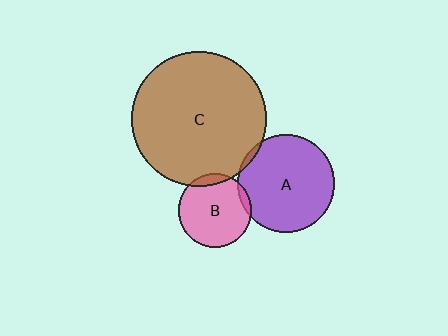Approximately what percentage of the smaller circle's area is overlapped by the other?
Approximately 5%.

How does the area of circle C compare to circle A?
Approximately 1.9 times.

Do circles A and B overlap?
Yes.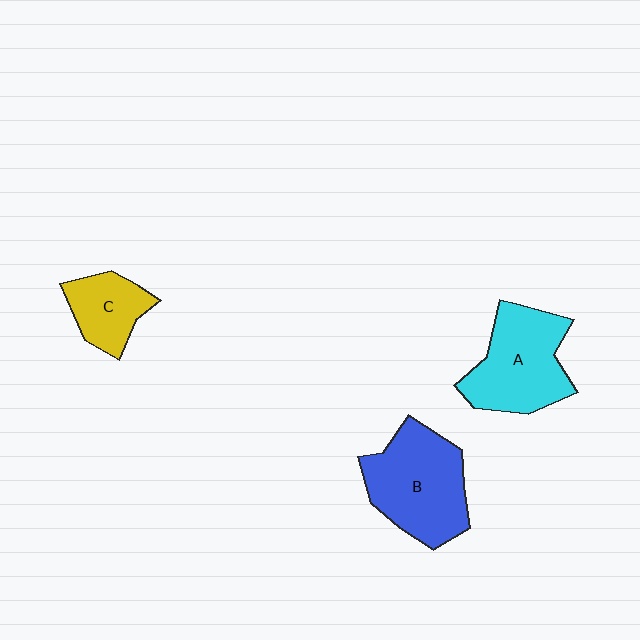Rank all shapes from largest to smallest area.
From largest to smallest: B (blue), A (cyan), C (yellow).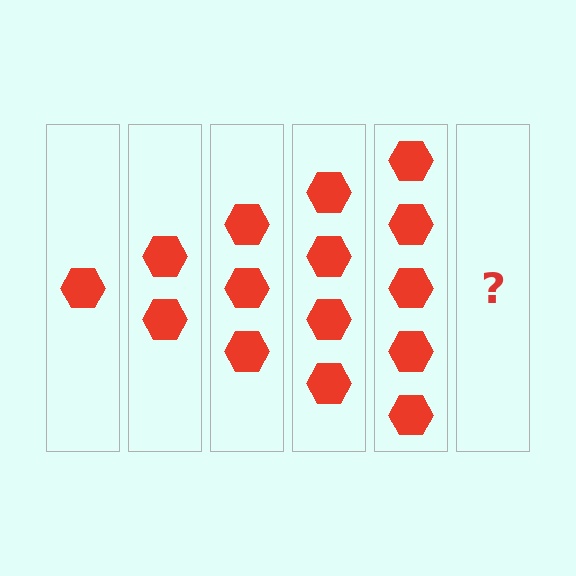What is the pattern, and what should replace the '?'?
The pattern is that each step adds one more hexagon. The '?' should be 6 hexagons.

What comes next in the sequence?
The next element should be 6 hexagons.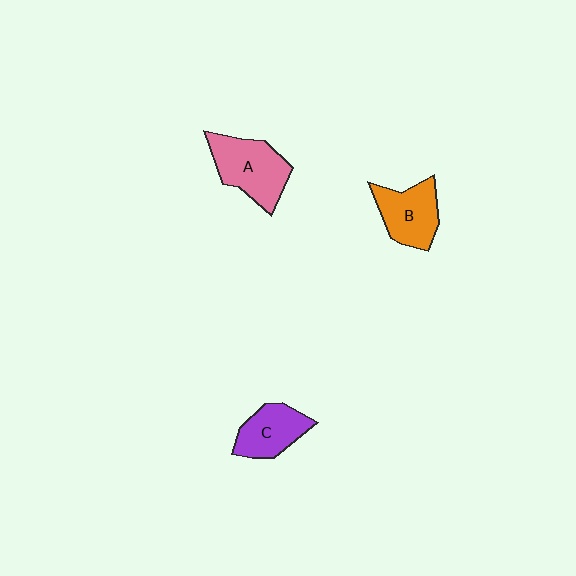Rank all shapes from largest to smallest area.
From largest to smallest: A (pink), B (orange), C (purple).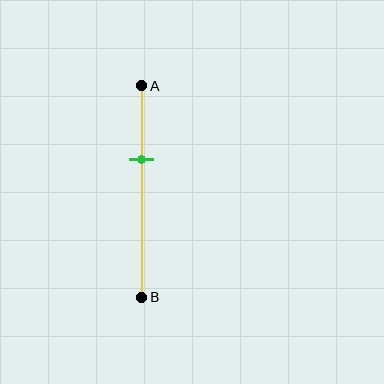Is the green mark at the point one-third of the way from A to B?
Yes, the mark is approximately at the one-third point.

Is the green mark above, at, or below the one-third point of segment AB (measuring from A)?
The green mark is approximately at the one-third point of segment AB.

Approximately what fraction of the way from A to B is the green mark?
The green mark is approximately 35% of the way from A to B.